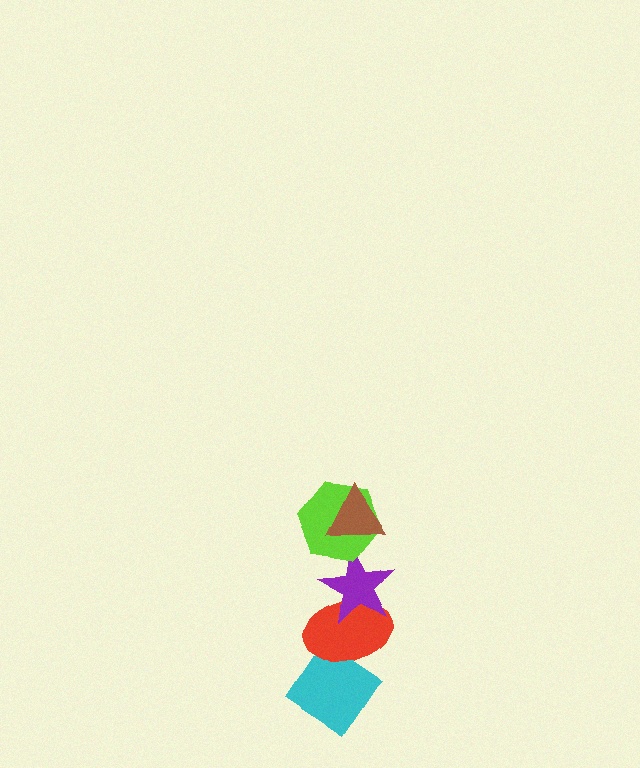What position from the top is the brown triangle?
The brown triangle is 1st from the top.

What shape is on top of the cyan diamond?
The red ellipse is on top of the cyan diamond.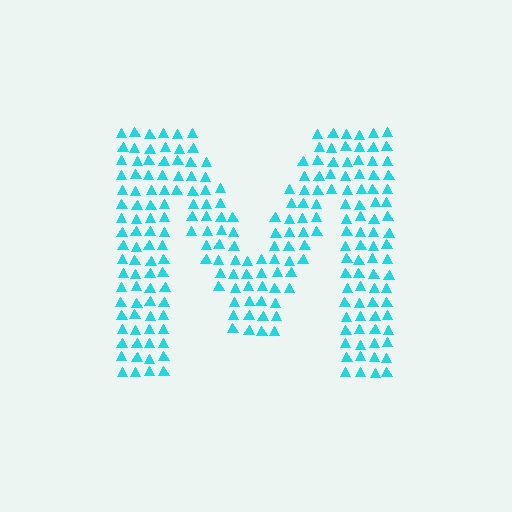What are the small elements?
The small elements are triangles.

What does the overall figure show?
The overall figure shows the letter M.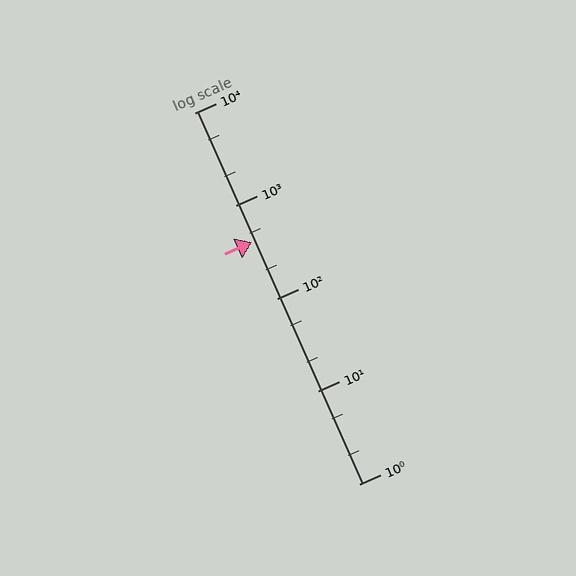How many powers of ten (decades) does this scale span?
The scale spans 4 decades, from 1 to 10000.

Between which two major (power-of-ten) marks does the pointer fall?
The pointer is between 100 and 1000.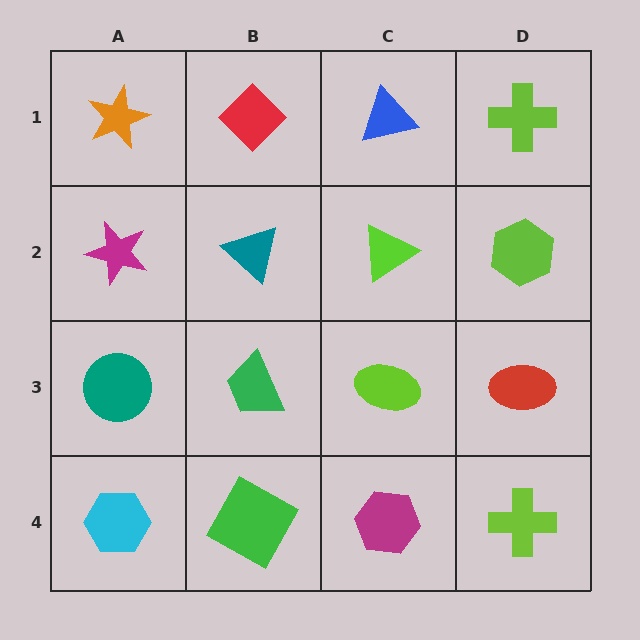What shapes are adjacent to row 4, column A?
A teal circle (row 3, column A), a green square (row 4, column B).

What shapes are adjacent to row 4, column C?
A lime ellipse (row 3, column C), a green square (row 4, column B), a lime cross (row 4, column D).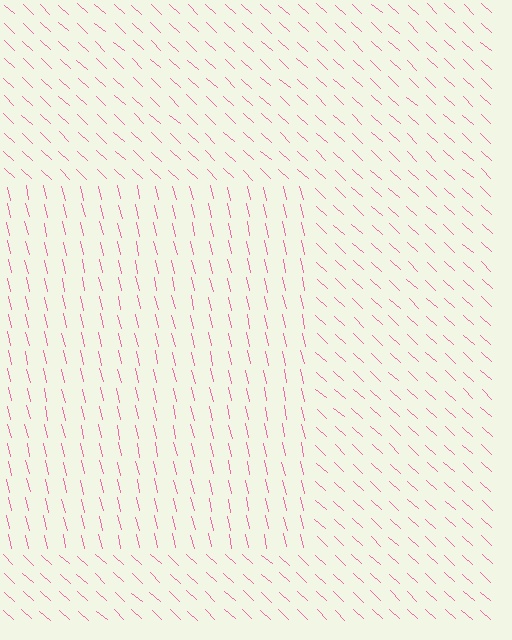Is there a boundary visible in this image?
Yes, there is a texture boundary formed by a change in line orientation.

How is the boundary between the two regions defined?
The boundary is defined purely by a change in line orientation (approximately 34 degrees difference). All lines are the same color and thickness.